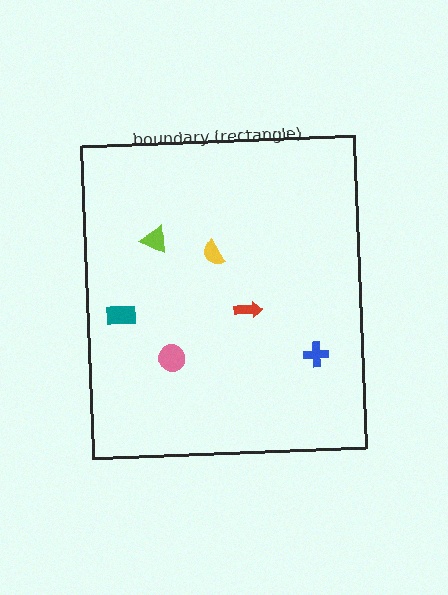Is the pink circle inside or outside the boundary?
Inside.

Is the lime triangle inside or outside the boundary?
Inside.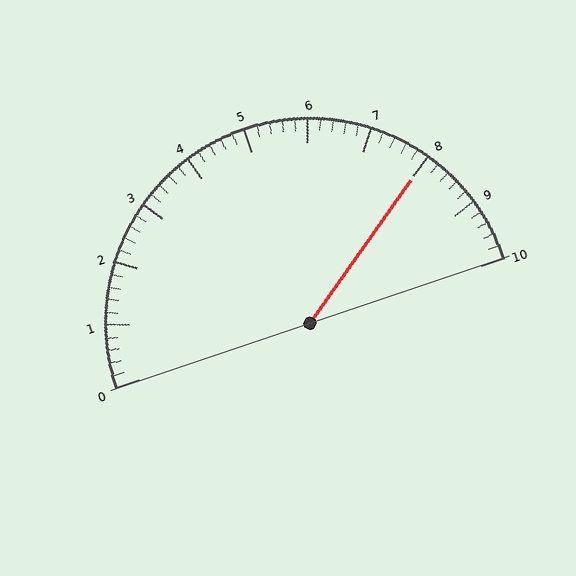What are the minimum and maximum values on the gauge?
The gauge ranges from 0 to 10.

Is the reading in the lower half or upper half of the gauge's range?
The reading is in the upper half of the range (0 to 10).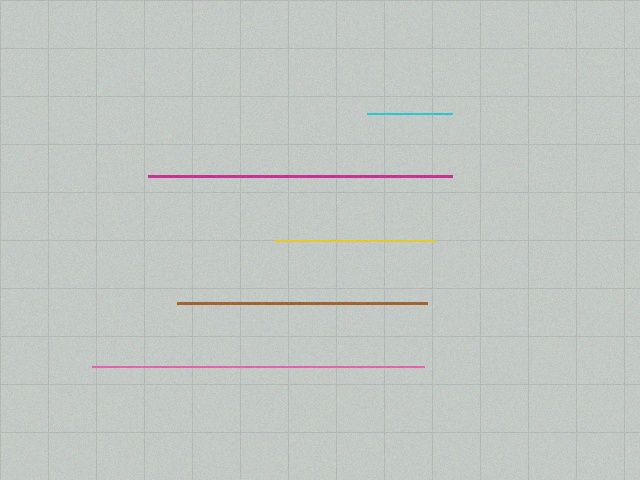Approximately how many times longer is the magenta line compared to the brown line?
The magenta line is approximately 1.2 times the length of the brown line.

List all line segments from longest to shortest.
From longest to shortest: pink, magenta, brown, yellow, cyan.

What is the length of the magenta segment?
The magenta segment is approximately 303 pixels long.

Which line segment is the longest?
The pink line is the longest at approximately 332 pixels.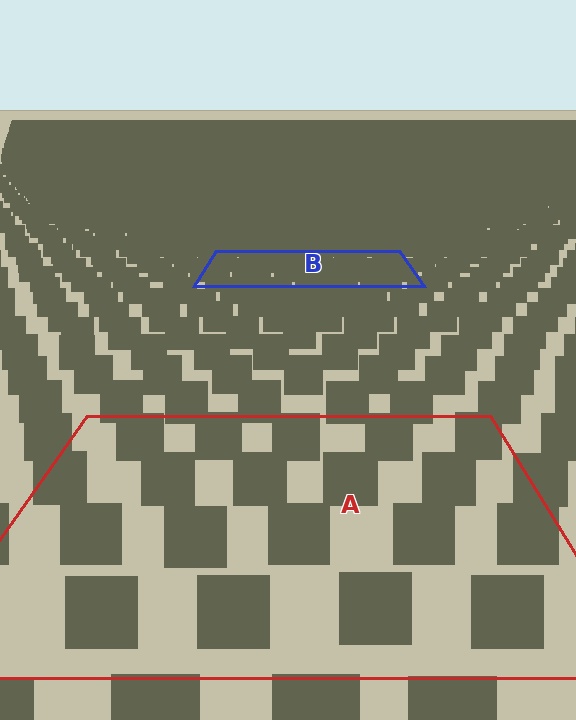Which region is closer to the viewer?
Region A is closer. The texture elements there are larger and more spread out.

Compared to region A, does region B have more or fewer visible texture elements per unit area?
Region B has more texture elements per unit area — they are packed more densely because it is farther away.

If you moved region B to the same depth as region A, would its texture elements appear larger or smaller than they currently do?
They would appear larger. At a closer depth, the same texture elements are projected at a bigger on-screen size.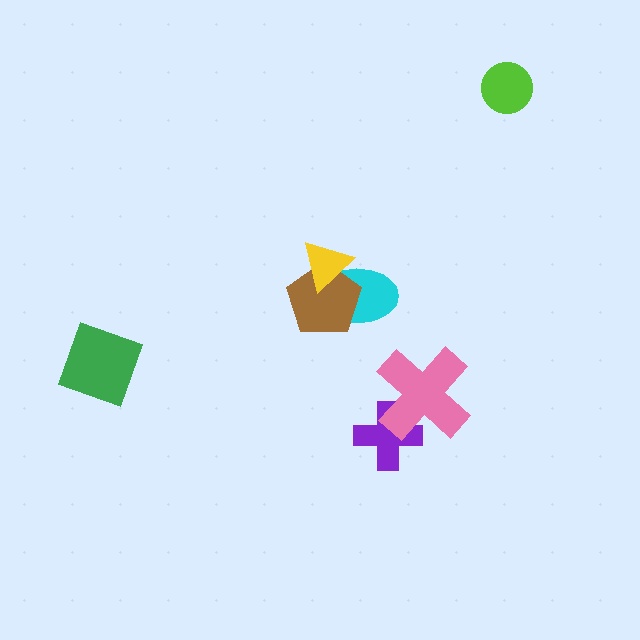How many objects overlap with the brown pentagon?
2 objects overlap with the brown pentagon.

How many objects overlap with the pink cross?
1 object overlaps with the pink cross.